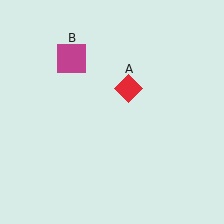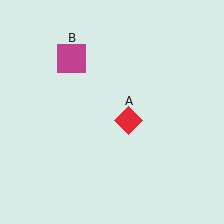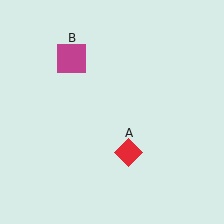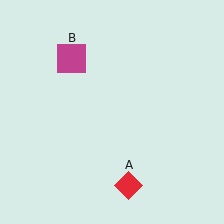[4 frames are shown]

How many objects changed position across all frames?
1 object changed position: red diamond (object A).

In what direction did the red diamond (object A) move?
The red diamond (object A) moved down.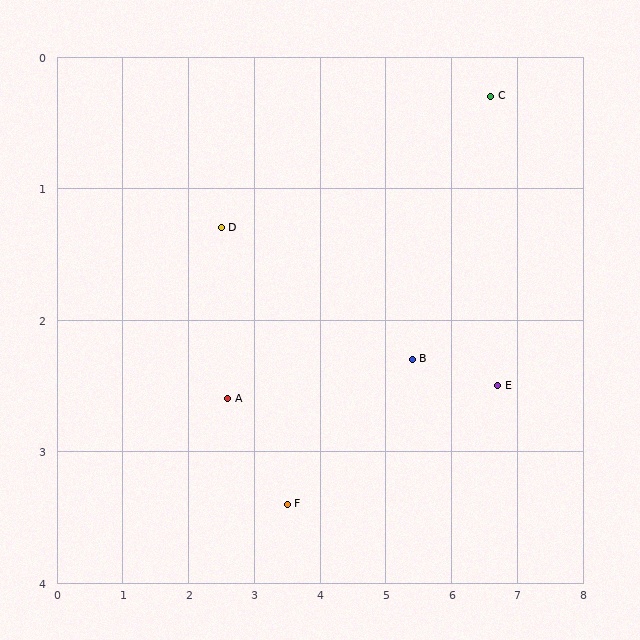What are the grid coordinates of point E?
Point E is at approximately (6.7, 2.5).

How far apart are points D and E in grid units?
Points D and E are about 4.4 grid units apart.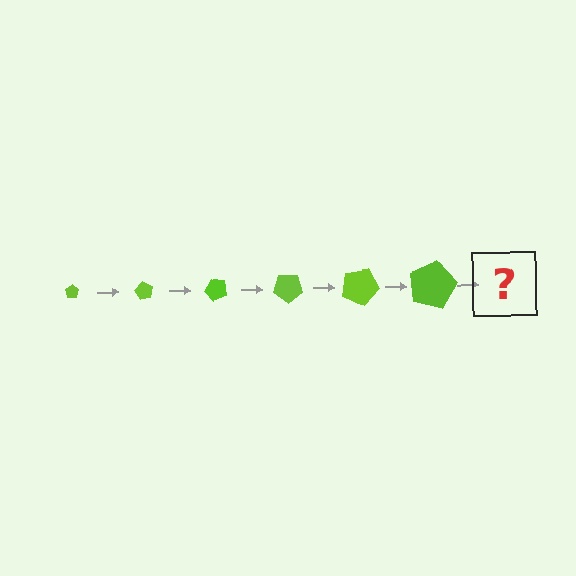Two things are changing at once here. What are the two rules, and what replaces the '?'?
The two rules are that the pentagon grows larger each step and it rotates 60 degrees each step. The '?' should be a pentagon, larger than the previous one and rotated 360 degrees from the start.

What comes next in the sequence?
The next element should be a pentagon, larger than the previous one and rotated 360 degrees from the start.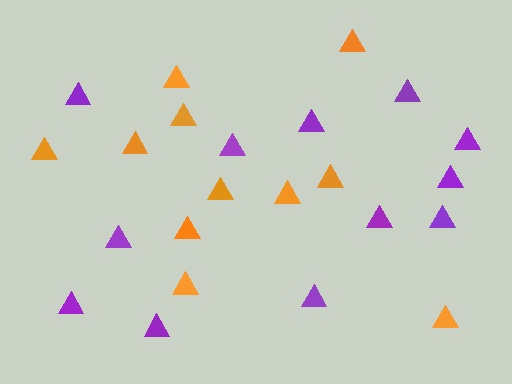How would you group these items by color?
There are 2 groups: one group of orange triangles (11) and one group of purple triangles (12).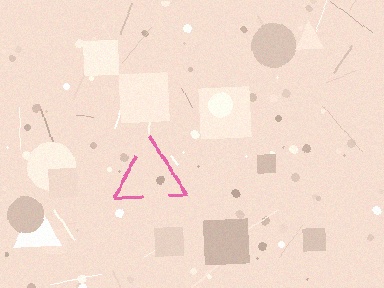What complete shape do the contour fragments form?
The contour fragments form a triangle.